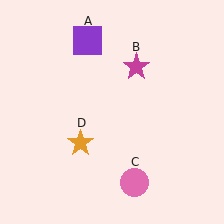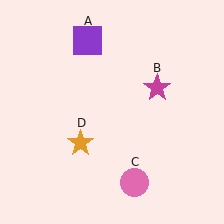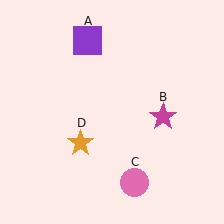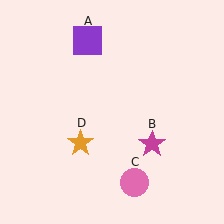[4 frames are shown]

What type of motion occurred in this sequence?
The magenta star (object B) rotated clockwise around the center of the scene.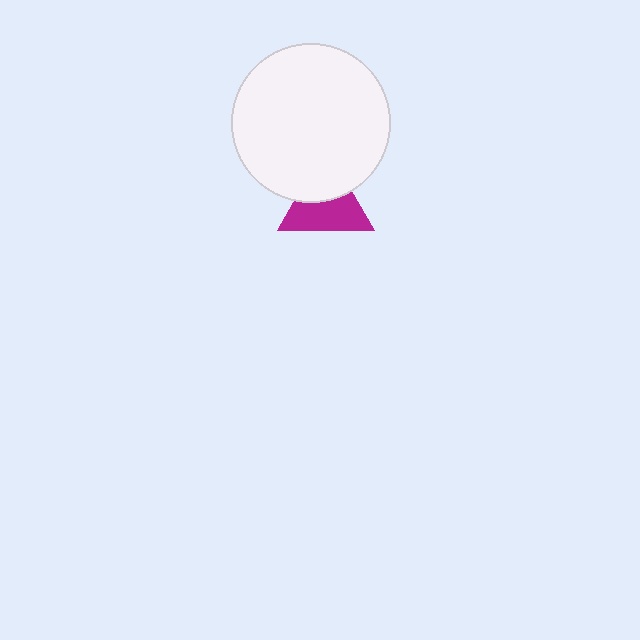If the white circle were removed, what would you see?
You would see the complete magenta triangle.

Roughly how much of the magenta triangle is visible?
About half of it is visible (roughly 60%).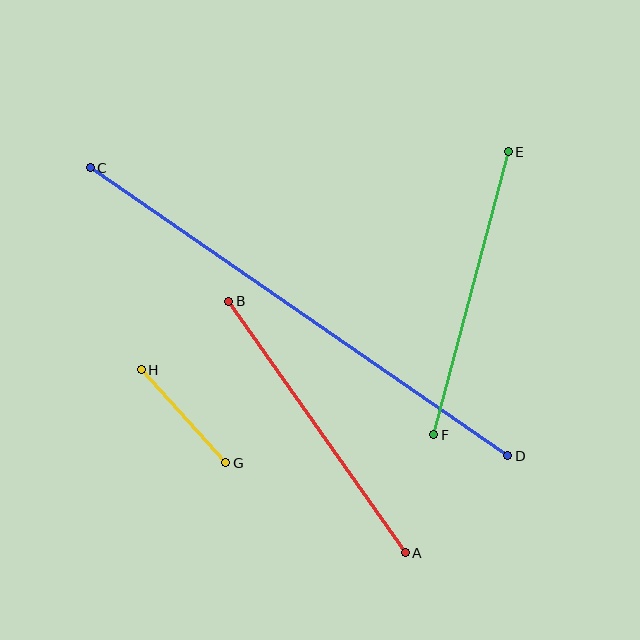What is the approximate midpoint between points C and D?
The midpoint is at approximately (299, 312) pixels.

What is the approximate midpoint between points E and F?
The midpoint is at approximately (471, 293) pixels.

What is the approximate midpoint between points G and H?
The midpoint is at approximately (184, 416) pixels.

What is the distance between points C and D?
The distance is approximately 507 pixels.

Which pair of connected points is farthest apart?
Points C and D are farthest apart.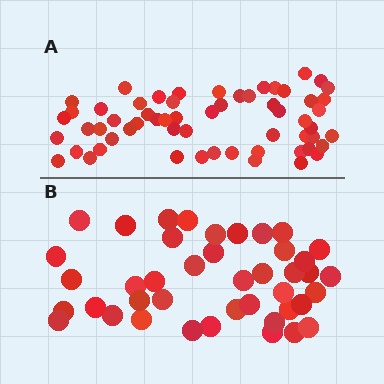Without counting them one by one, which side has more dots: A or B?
Region A (the top region) has more dots.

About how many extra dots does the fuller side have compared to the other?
Region A has approximately 15 more dots than region B.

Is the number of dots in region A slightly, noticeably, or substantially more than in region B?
Region A has noticeably more, but not dramatically so. The ratio is roughly 1.4 to 1.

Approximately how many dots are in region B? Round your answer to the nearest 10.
About 40 dots. (The exact count is 42, which rounds to 40.)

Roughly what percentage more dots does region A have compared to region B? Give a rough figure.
About 40% more.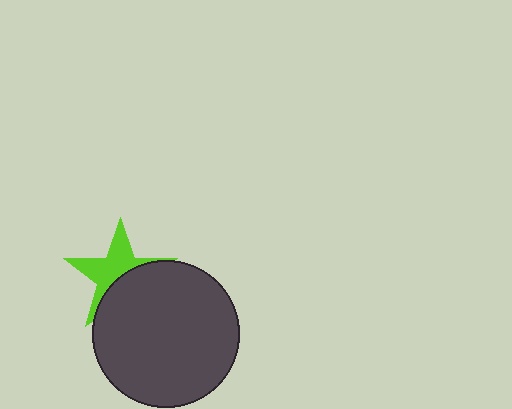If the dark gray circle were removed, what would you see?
You would see the complete lime star.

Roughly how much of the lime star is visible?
About half of it is visible (roughly 53%).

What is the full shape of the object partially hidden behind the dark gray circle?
The partially hidden object is a lime star.